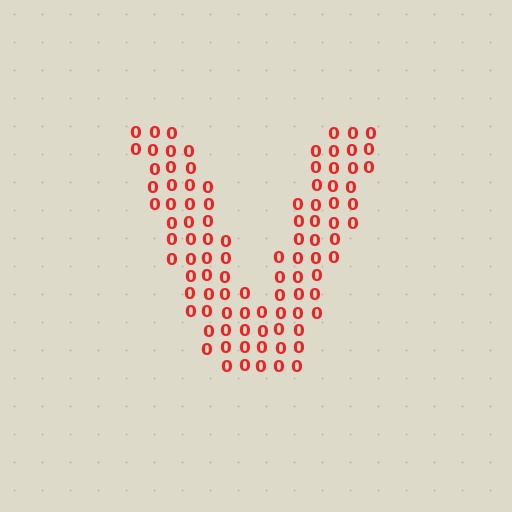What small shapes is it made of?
It is made of small digit 0's.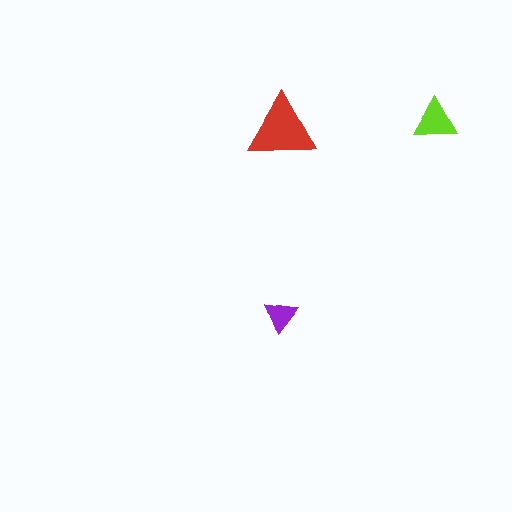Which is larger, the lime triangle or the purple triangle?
The lime one.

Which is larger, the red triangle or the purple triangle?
The red one.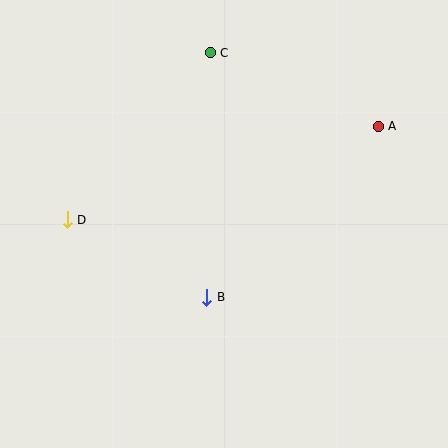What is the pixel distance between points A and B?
The distance between A and B is 242 pixels.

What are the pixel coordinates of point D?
Point D is at (67, 220).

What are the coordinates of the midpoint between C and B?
The midpoint between C and B is at (208, 175).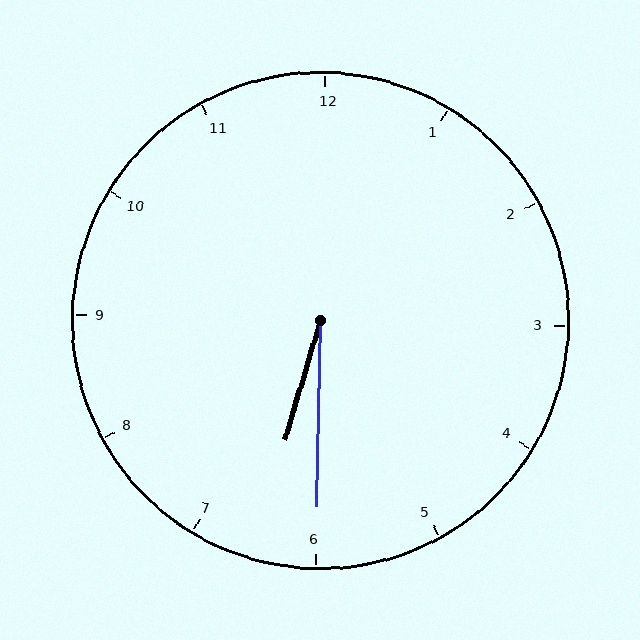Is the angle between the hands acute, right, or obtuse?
It is acute.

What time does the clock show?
6:30.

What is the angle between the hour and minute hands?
Approximately 15 degrees.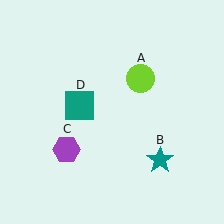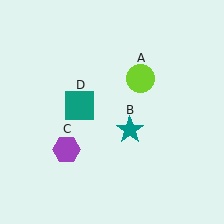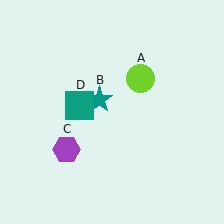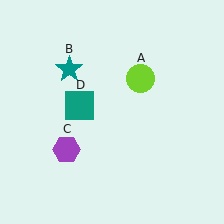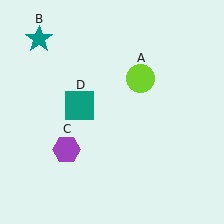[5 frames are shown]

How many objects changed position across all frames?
1 object changed position: teal star (object B).